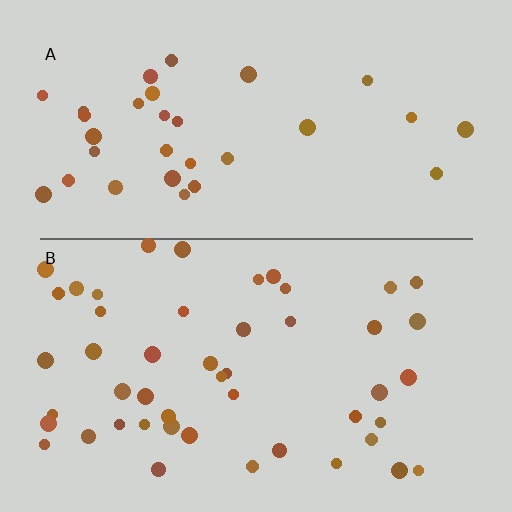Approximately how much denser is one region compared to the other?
Approximately 1.5× — region B over region A.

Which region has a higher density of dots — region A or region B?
B (the bottom).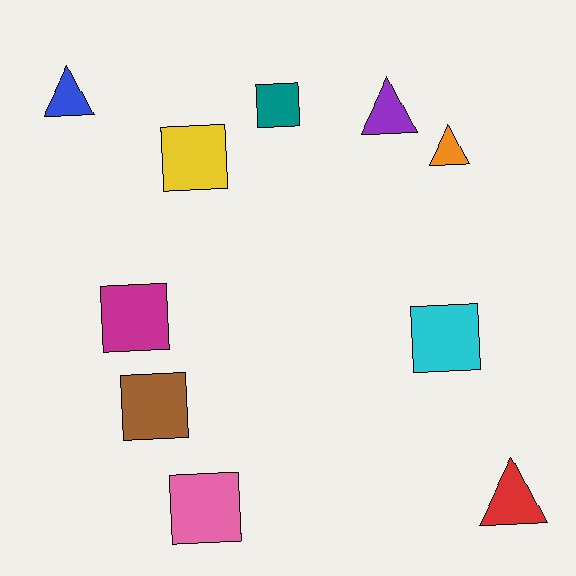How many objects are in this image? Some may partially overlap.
There are 10 objects.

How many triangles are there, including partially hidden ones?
There are 4 triangles.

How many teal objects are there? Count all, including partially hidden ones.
There is 1 teal object.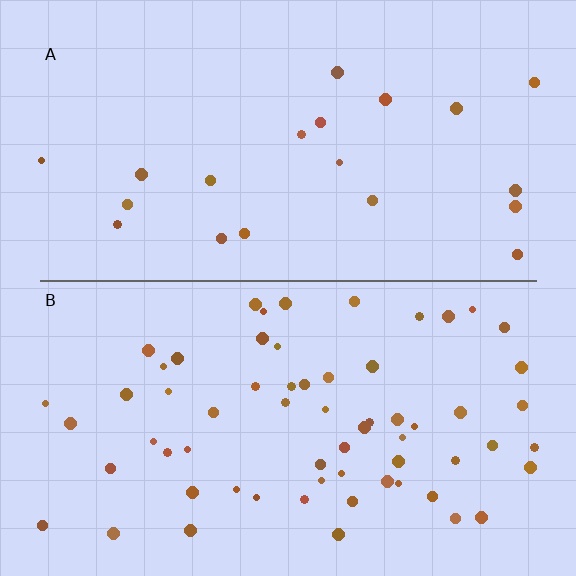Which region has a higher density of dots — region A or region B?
B (the bottom).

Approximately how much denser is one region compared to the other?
Approximately 3.1× — region B over region A.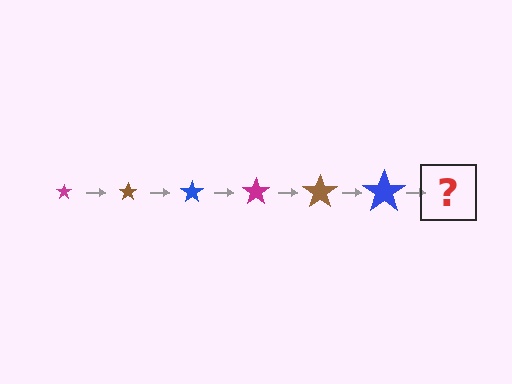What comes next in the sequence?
The next element should be a magenta star, larger than the previous one.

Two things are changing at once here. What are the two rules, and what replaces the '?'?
The two rules are that the star grows larger each step and the color cycles through magenta, brown, and blue. The '?' should be a magenta star, larger than the previous one.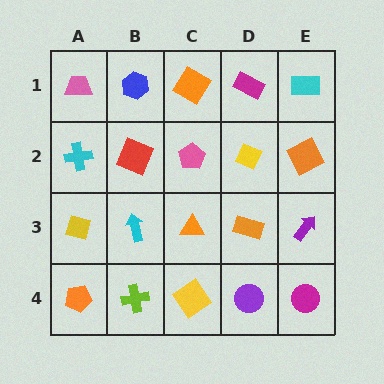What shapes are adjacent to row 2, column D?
A magenta rectangle (row 1, column D), an orange rectangle (row 3, column D), a pink pentagon (row 2, column C), an orange square (row 2, column E).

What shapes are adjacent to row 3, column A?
A cyan cross (row 2, column A), an orange pentagon (row 4, column A), a cyan arrow (row 3, column B).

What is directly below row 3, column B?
A lime cross.